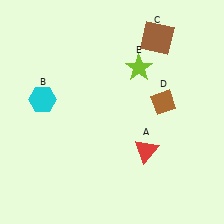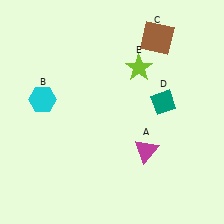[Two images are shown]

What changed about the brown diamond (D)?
In Image 1, D is brown. In Image 2, it changed to teal.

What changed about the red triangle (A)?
In Image 1, A is red. In Image 2, it changed to magenta.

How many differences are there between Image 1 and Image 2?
There are 2 differences between the two images.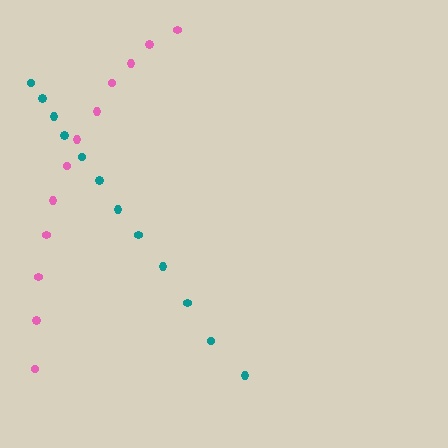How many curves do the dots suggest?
There are 2 distinct paths.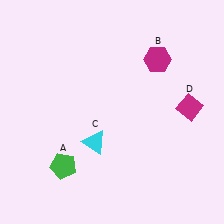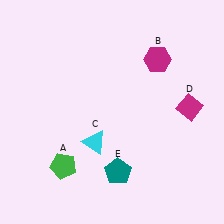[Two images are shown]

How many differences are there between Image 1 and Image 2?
There is 1 difference between the two images.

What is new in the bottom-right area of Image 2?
A teal pentagon (E) was added in the bottom-right area of Image 2.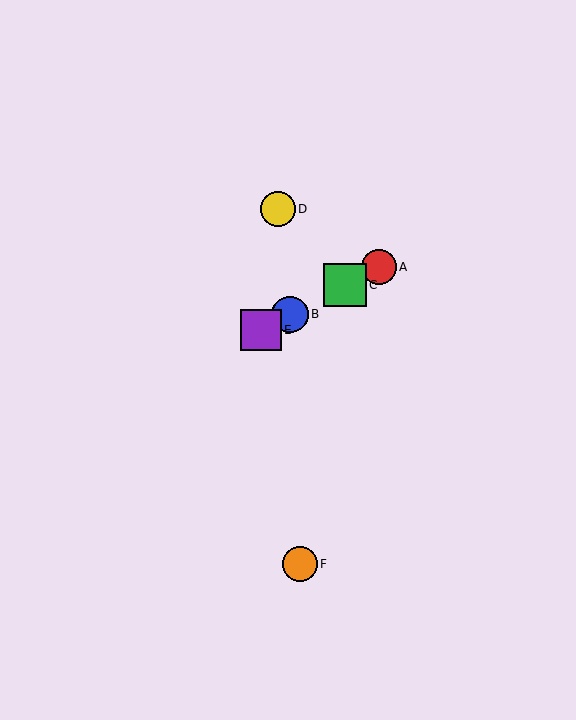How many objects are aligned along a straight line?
4 objects (A, B, C, E) are aligned along a straight line.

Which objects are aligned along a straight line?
Objects A, B, C, E are aligned along a straight line.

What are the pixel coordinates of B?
Object B is at (290, 314).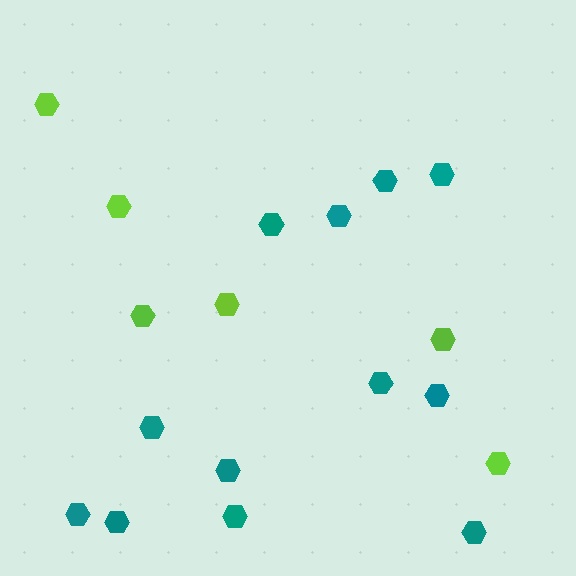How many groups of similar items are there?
There are 2 groups: one group of teal hexagons (12) and one group of lime hexagons (6).